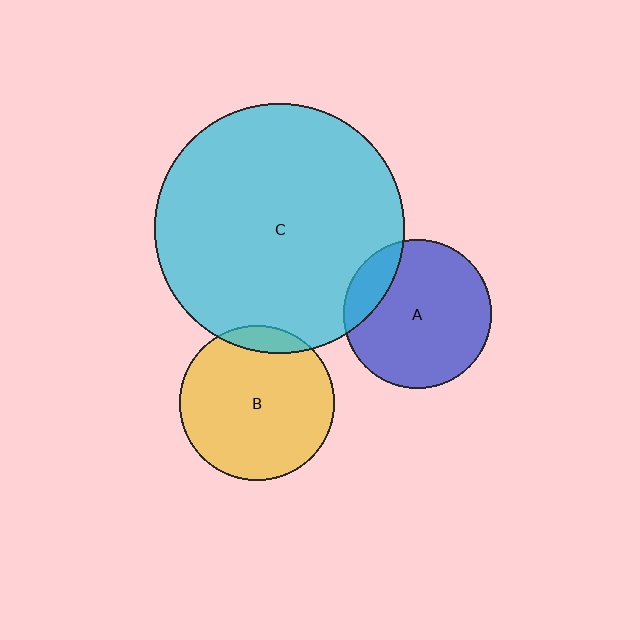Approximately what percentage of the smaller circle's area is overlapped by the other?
Approximately 15%.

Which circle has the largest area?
Circle C (cyan).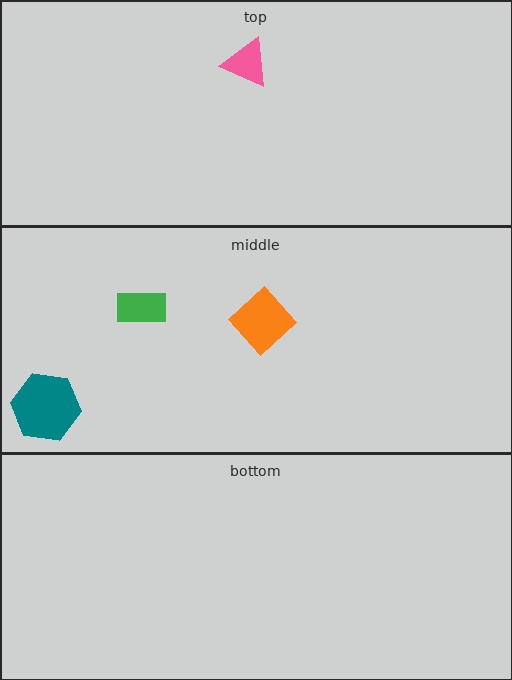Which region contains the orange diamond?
The middle region.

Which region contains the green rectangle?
The middle region.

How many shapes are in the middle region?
3.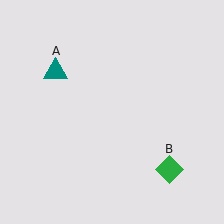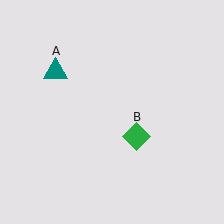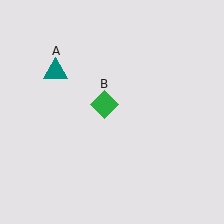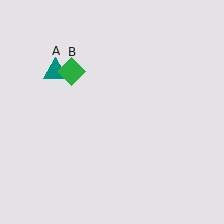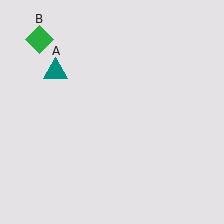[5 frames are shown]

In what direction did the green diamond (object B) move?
The green diamond (object B) moved up and to the left.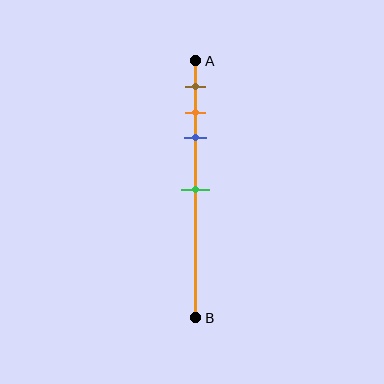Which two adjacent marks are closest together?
The orange and blue marks are the closest adjacent pair.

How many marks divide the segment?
There are 4 marks dividing the segment.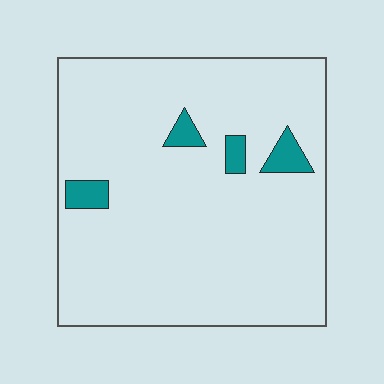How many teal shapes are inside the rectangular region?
4.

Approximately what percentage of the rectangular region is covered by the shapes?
Approximately 5%.